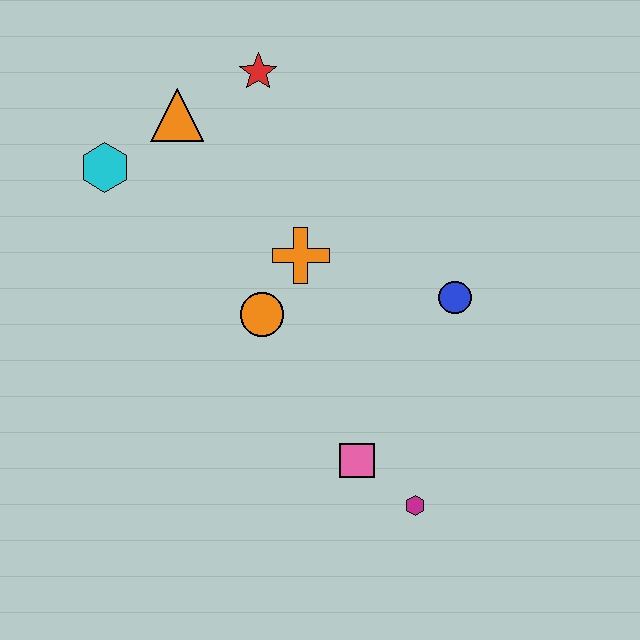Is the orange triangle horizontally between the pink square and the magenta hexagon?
No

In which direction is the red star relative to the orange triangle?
The red star is to the right of the orange triangle.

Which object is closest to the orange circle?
The orange cross is closest to the orange circle.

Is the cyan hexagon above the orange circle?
Yes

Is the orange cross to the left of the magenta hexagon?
Yes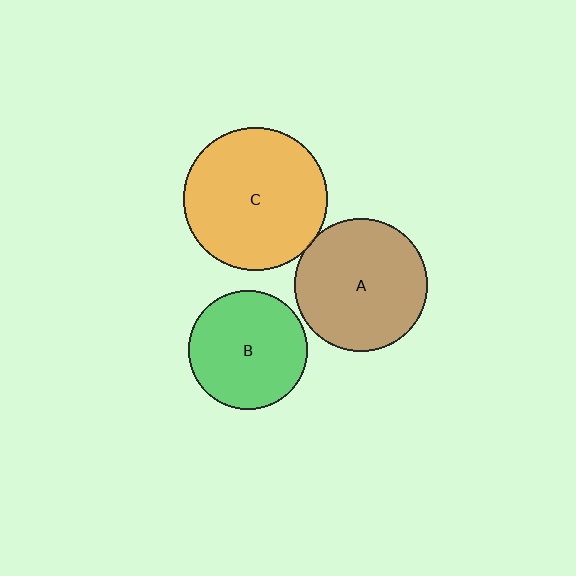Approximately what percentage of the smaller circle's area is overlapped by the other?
Approximately 5%.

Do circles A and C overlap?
Yes.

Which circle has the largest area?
Circle C (orange).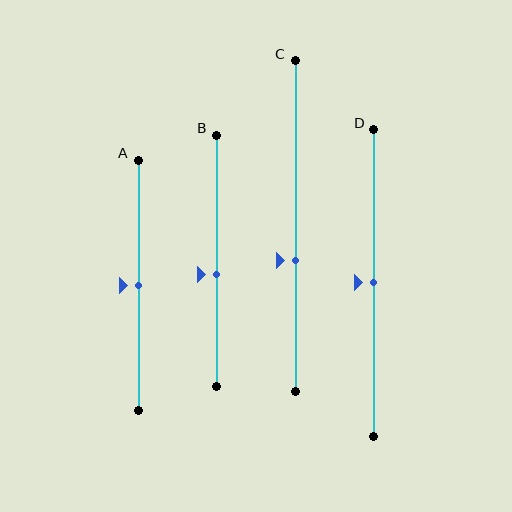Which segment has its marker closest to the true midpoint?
Segment A has its marker closest to the true midpoint.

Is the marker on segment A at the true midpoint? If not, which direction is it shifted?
Yes, the marker on segment A is at the true midpoint.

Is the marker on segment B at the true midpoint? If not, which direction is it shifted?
No, the marker on segment B is shifted downward by about 5% of the segment length.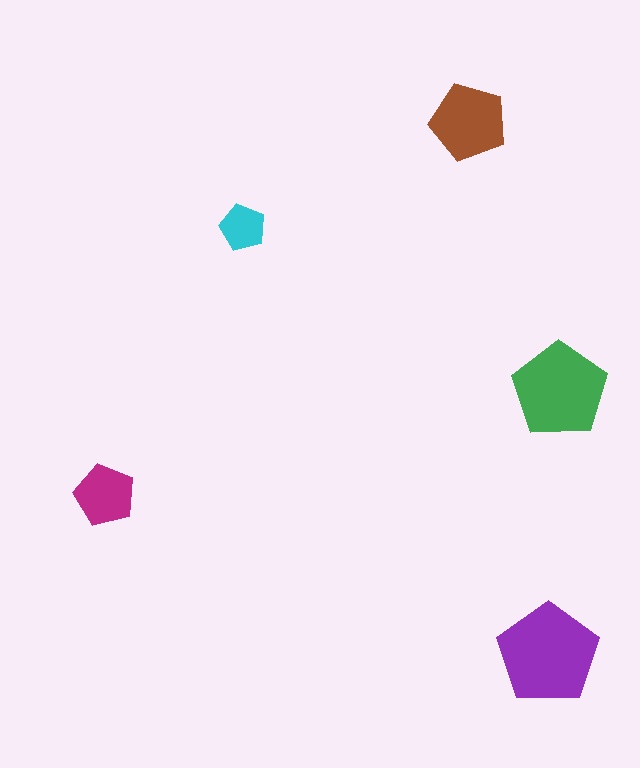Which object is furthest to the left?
The magenta pentagon is leftmost.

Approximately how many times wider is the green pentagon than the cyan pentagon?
About 2 times wider.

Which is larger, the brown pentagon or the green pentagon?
The green one.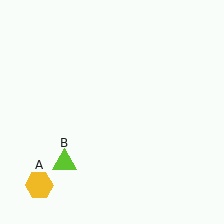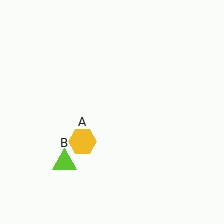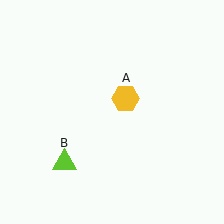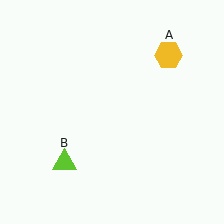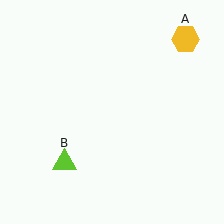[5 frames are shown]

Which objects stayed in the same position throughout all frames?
Lime triangle (object B) remained stationary.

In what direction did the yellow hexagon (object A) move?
The yellow hexagon (object A) moved up and to the right.